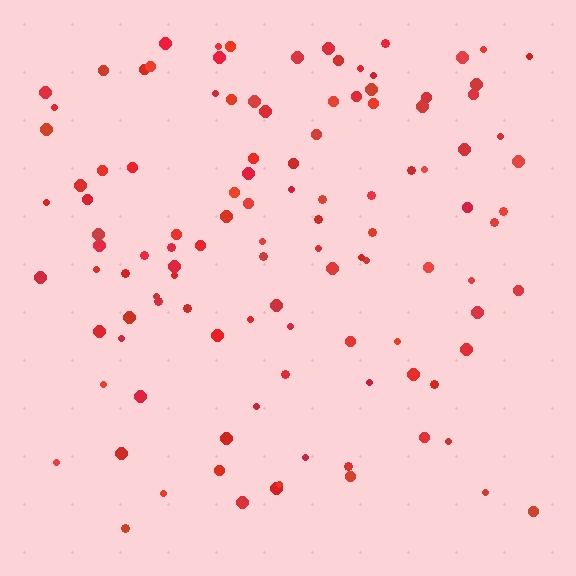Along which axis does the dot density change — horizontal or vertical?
Vertical.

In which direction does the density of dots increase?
From bottom to top, with the top side densest.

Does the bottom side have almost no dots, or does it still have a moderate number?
Still a moderate number, just noticeably fewer than the top.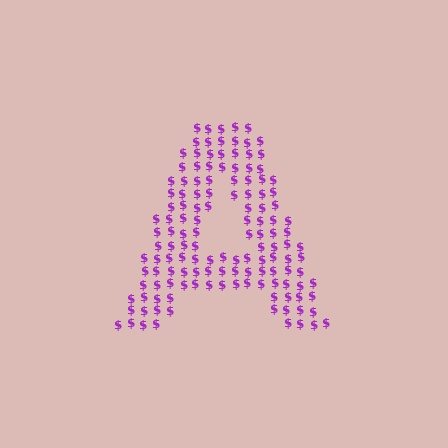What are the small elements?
The small elements are dollar signs.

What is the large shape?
The large shape is the letter A.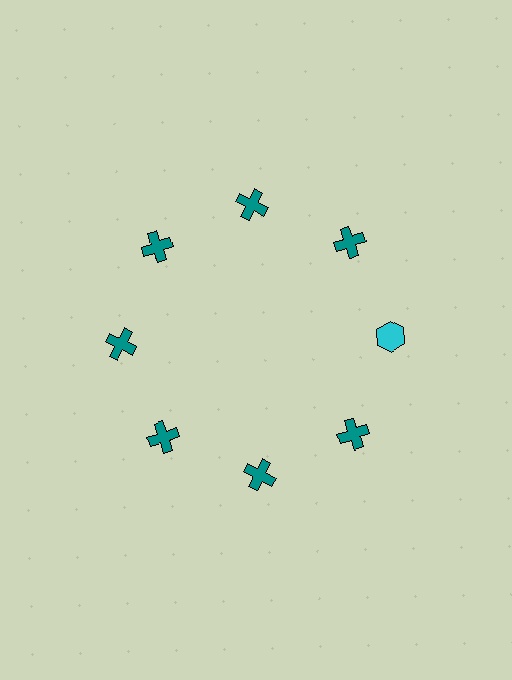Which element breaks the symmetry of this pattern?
The cyan hexagon at roughly the 3 o'clock position breaks the symmetry. All other shapes are teal crosses.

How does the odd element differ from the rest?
It differs in both color (cyan instead of teal) and shape (hexagon instead of cross).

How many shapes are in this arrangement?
There are 8 shapes arranged in a ring pattern.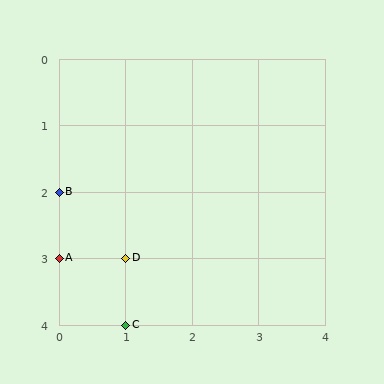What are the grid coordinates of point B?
Point B is at grid coordinates (0, 2).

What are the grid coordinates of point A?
Point A is at grid coordinates (0, 3).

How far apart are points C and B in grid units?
Points C and B are 1 column and 2 rows apart (about 2.2 grid units diagonally).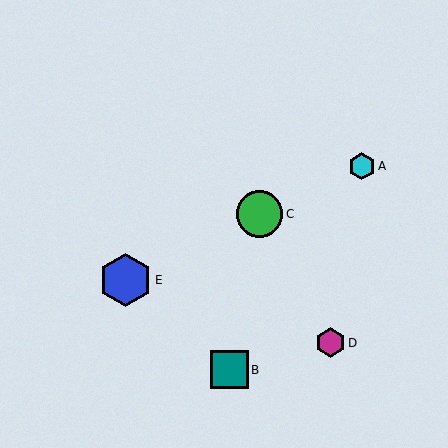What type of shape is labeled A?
Shape A is a cyan hexagon.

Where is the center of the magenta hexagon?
The center of the magenta hexagon is at (330, 343).